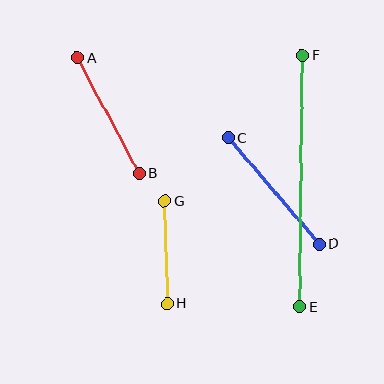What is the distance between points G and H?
The distance is approximately 103 pixels.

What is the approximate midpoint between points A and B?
The midpoint is at approximately (108, 116) pixels.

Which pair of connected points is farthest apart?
Points E and F are farthest apart.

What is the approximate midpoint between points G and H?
The midpoint is at approximately (166, 253) pixels.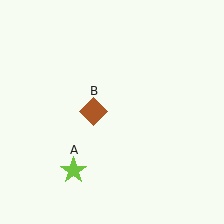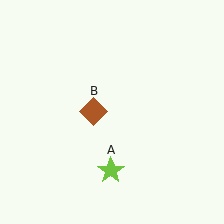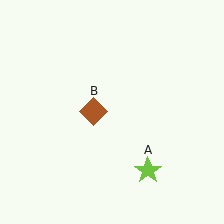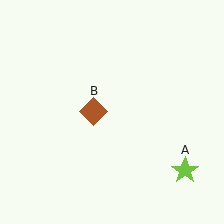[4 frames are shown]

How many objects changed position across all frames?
1 object changed position: lime star (object A).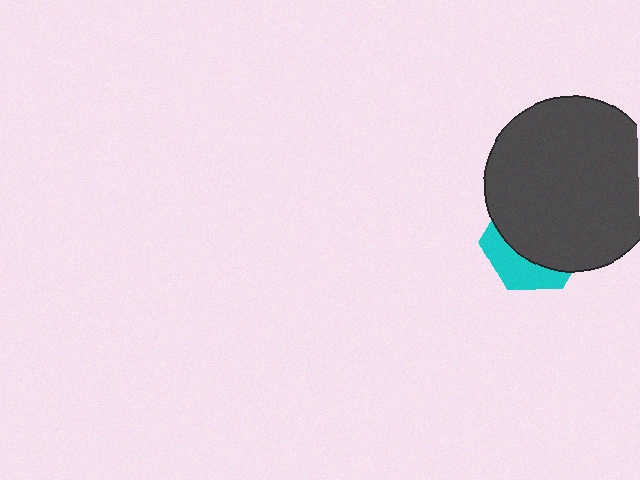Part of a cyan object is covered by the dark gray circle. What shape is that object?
It is a hexagon.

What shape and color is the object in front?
The object in front is a dark gray circle.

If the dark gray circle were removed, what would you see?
You would see the complete cyan hexagon.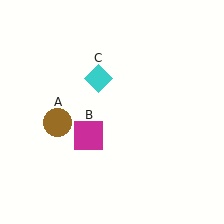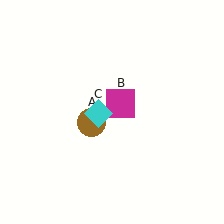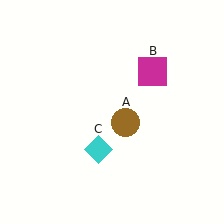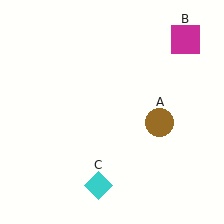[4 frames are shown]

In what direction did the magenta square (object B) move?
The magenta square (object B) moved up and to the right.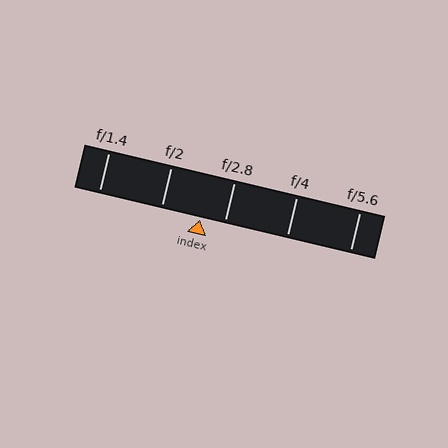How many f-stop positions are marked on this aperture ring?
There are 5 f-stop positions marked.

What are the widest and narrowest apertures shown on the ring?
The widest aperture shown is f/1.4 and the narrowest is f/5.6.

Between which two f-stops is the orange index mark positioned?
The index mark is between f/2 and f/2.8.